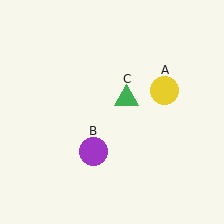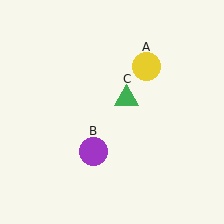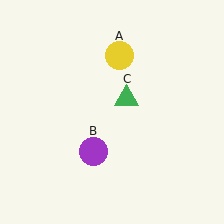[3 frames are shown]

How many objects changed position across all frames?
1 object changed position: yellow circle (object A).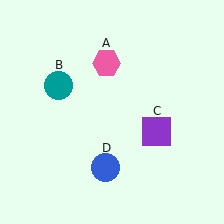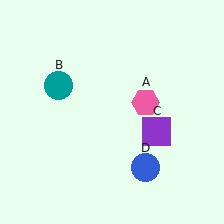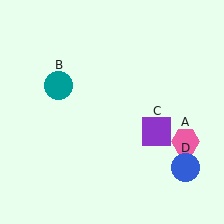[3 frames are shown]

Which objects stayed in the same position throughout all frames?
Teal circle (object B) and purple square (object C) remained stationary.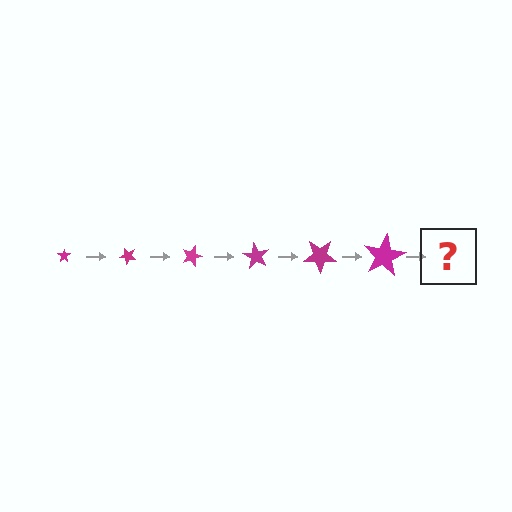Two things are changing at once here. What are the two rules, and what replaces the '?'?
The two rules are that the star grows larger each step and it rotates 45 degrees each step. The '?' should be a star, larger than the previous one and rotated 270 degrees from the start.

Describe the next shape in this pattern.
It should be a star, larger than the previous one and rotated 270 degrees from the start.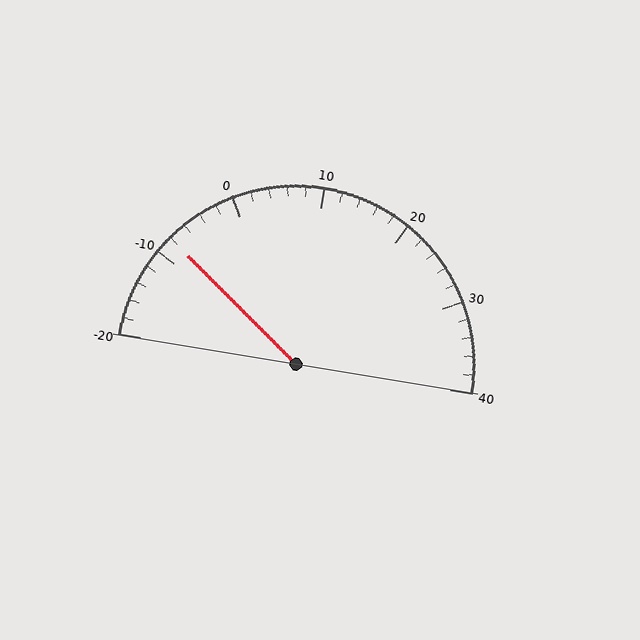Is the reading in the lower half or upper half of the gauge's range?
The reading is in the lower half of the range (-20 to 40).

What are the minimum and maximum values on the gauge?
The gauge ranges from -20 to 40.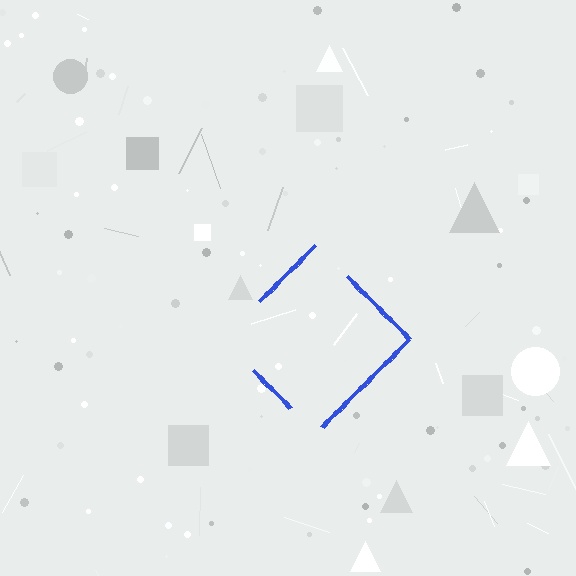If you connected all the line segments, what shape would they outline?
They would outline a diamond.